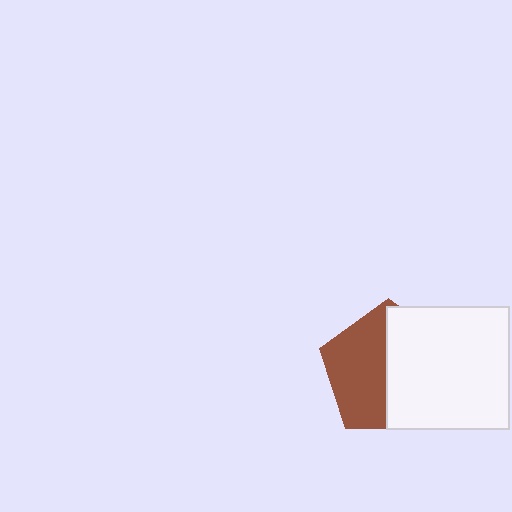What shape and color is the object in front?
The object in front is a white square.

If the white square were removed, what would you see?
You would see the complete brown pentagon.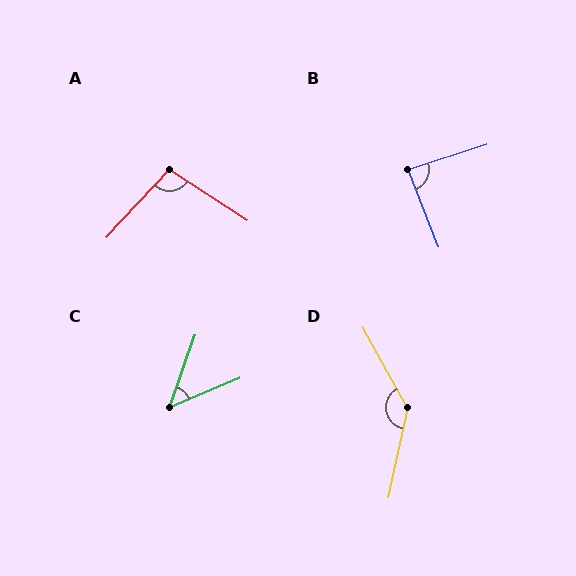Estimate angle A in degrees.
Approximately 100 degrees.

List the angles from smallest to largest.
C (48°), B (86°), A (100°), D (139°).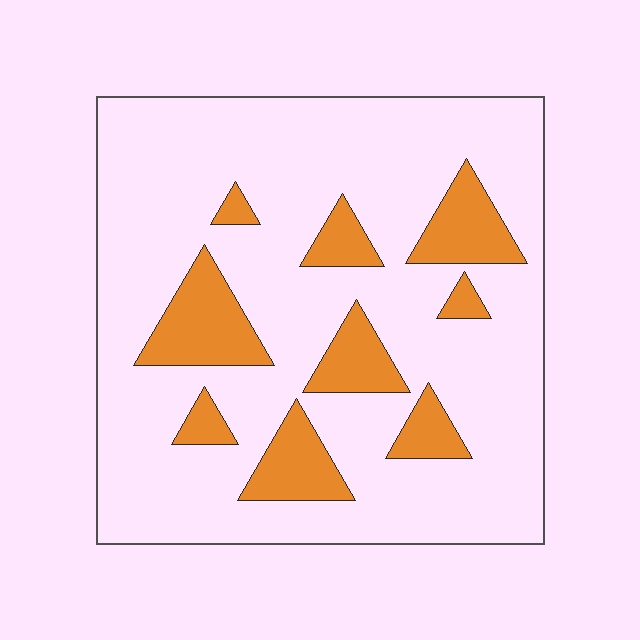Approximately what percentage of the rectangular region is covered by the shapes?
Approximately 20%.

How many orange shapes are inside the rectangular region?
9.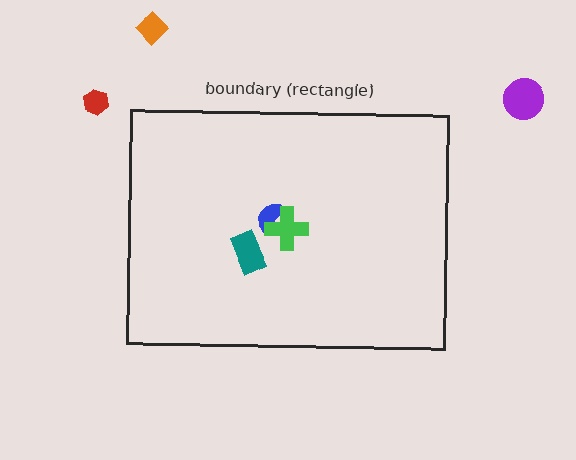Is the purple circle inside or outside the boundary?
Outside.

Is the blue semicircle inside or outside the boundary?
Inside.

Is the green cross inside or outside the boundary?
Inside.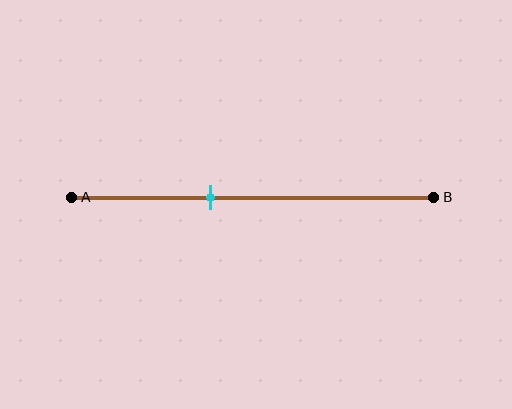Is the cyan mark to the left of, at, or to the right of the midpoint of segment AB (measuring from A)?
The cyan mark is to the left of the midpoint of segment AB.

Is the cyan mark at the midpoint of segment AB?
No, the mark is at about 40% from A, not at the 50% midpoint.